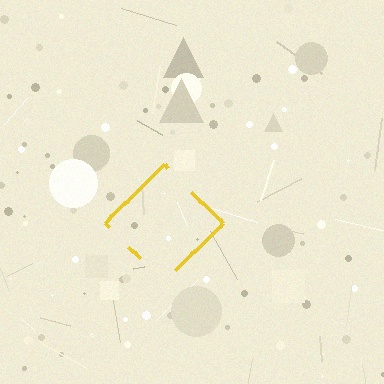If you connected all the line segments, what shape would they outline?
They would outline a diamond.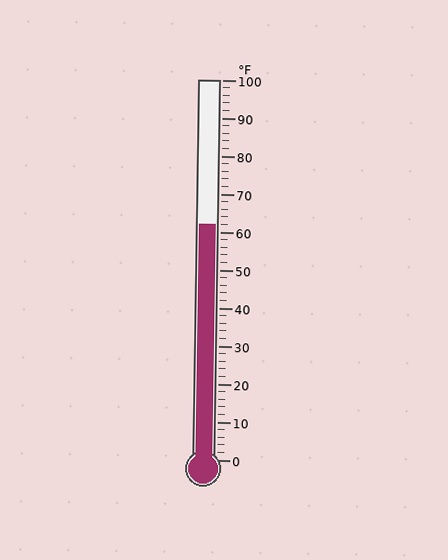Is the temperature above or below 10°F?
The temperature is above 10°F.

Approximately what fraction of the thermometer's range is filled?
The thermometer is filled to approximately 60% of its range.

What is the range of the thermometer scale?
The thermometer scale ranges from 0°F to 100°F.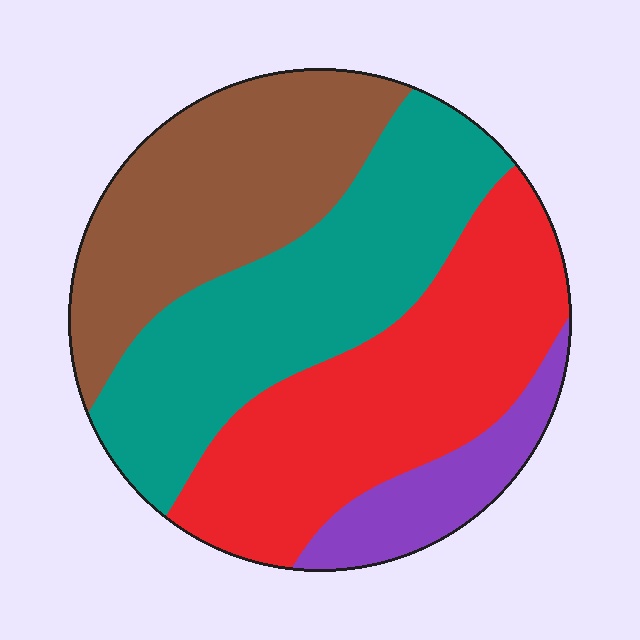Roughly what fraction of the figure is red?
Red takes up about one third (1/3) of the figure.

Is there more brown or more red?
Red.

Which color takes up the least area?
Purple, at roughly 10%.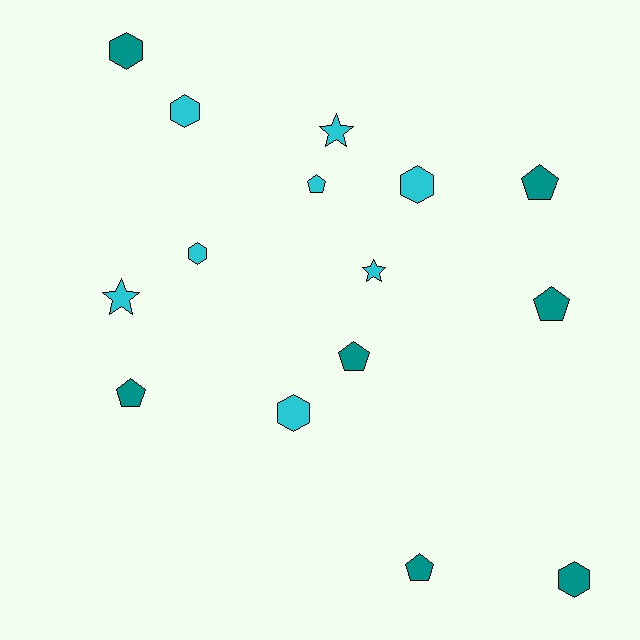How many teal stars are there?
There are no teal stars.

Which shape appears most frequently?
Pentagon, with 6 objects.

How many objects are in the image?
There are 15 objects.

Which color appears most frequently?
Cyan, with 8 objects.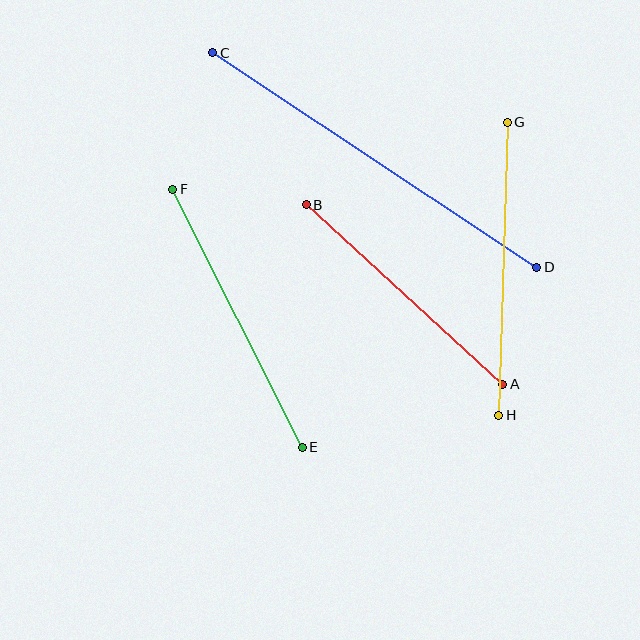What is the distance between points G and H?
The distance is approximately 293 pixels.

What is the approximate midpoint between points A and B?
The midpoint is at approximately (404, 295) pixels.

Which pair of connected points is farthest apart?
Points C and D are farthest apart.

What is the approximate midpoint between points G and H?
The midpoint is at approximately (503, 269) pixels.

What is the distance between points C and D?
The distance is approximately 388 pixels.